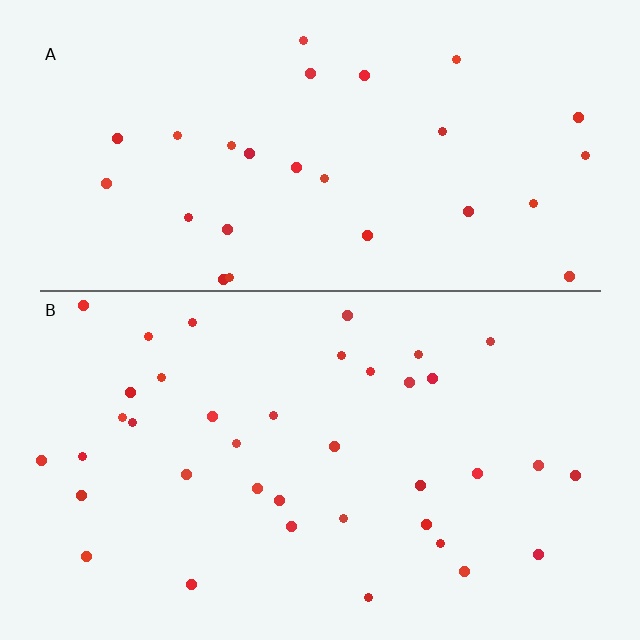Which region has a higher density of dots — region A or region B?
B (the bottom).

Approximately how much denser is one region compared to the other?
Approximately 1.4× — region B over region A.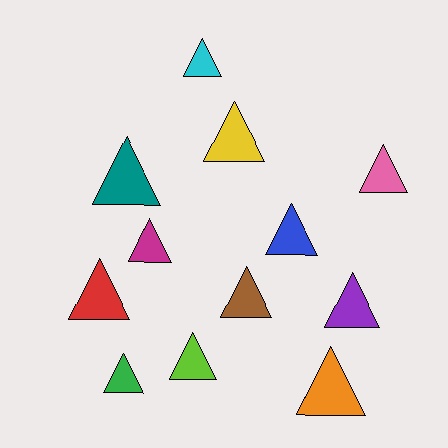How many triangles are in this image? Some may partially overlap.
There are 12 triangles.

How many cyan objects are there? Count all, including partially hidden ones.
There is 1 cyan object.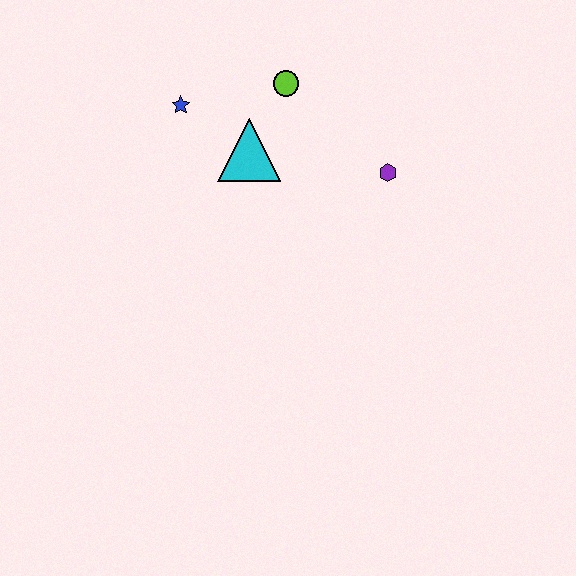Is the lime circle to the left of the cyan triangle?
No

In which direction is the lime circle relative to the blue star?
The lime circle is to the right of the blue star.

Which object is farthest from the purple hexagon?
The blue star is farthest from the purple hexagon.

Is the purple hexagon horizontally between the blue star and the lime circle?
No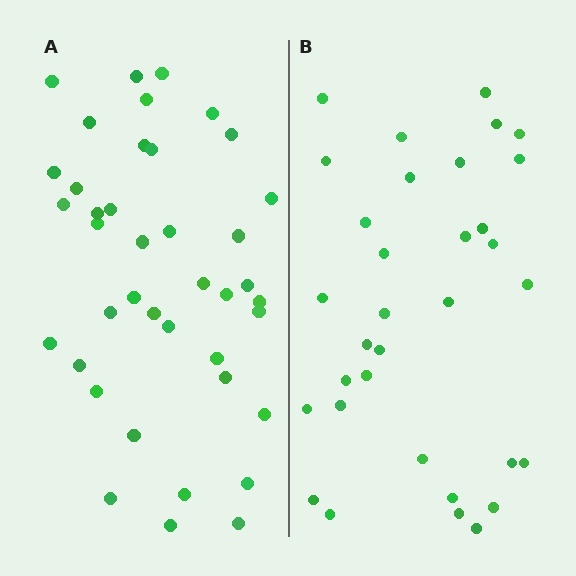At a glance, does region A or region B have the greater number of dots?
Region A (the left region) has more dots.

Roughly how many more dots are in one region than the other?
Region A has roughly 8 or so more dots than region B.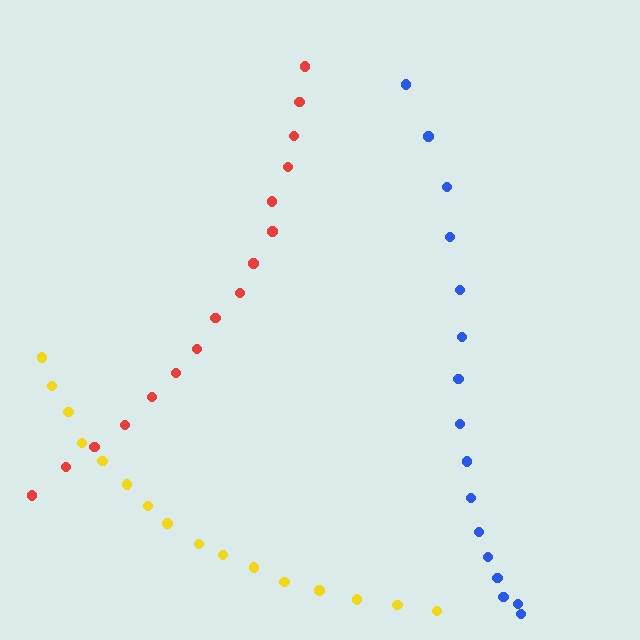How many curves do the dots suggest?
There are 3 distinct paths.